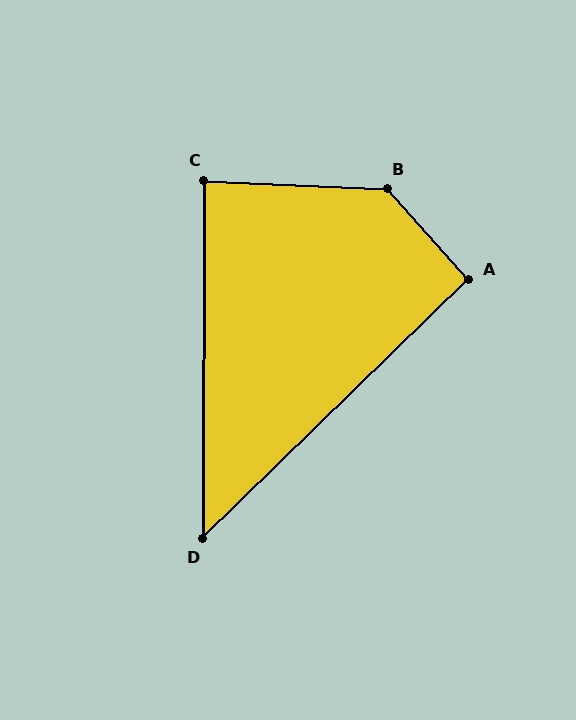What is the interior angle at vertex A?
Approximately 92 degrees (approximately right).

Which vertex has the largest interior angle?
B, at approximately 134 degrees.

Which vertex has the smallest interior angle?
D, at approximately 46 degrees.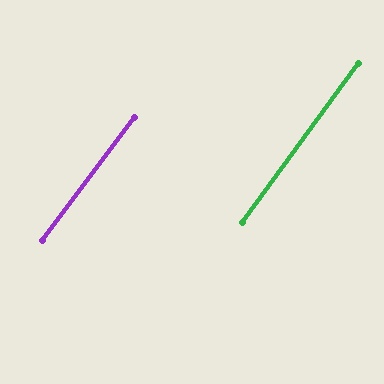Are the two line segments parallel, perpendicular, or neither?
Parallel — their directions differ by only 0.9°.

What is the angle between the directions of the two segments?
Approximately 1 degree.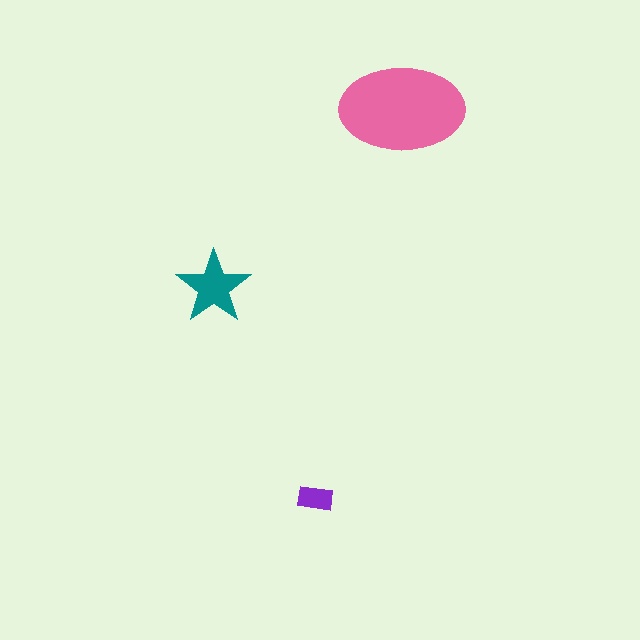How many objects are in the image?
There are 3 objects in the image.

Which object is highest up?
The pink ellipse is topmost.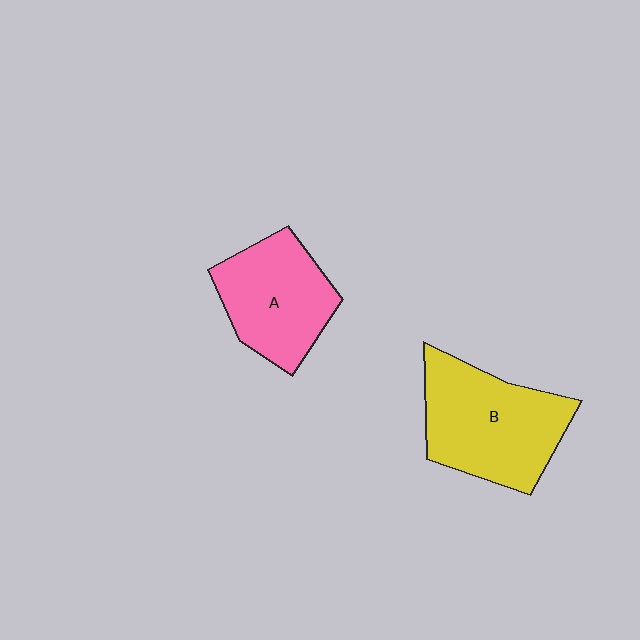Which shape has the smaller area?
Shape A (pink).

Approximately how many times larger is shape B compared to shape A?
Approximately 1.2 times.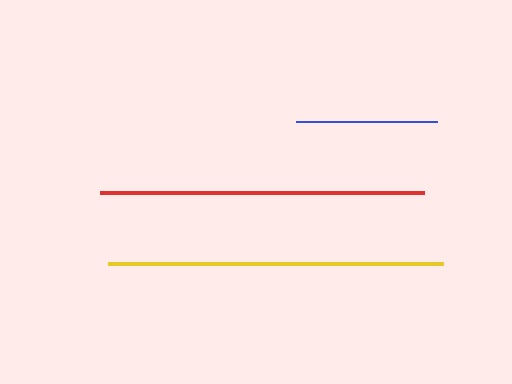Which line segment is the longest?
The yellow line is the longest at approximately 335 pixels.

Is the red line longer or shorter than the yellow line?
The yellow line is longer than the red line.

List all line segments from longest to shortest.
From longest to shortest: yellow, red, blue.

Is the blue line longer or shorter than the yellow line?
The yellow line is longer than the blue line.